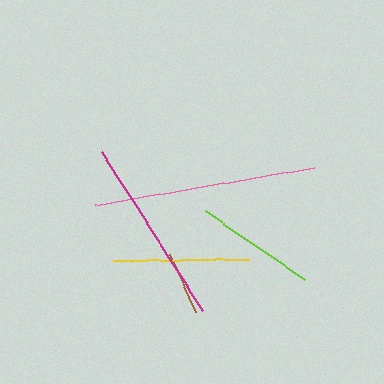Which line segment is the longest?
The pink line is the longest at approximately 223 pixels.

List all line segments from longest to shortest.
From longest to shortest: pink, magenta, yellow, lime, brown.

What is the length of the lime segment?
The lime segment is approximately 120 pixels long.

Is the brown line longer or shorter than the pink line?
The pink line is longer than the brown line.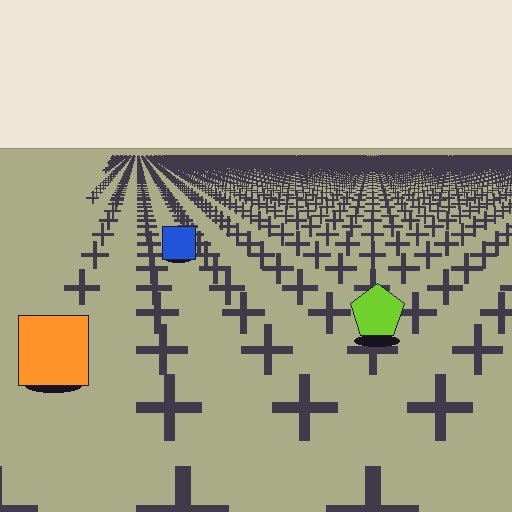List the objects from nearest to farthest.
From nearest to farthest: the orange square, the lime pentagon, the blue square.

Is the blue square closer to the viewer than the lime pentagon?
No. The lime pentagon is closer — you can tell from the texture gradient: the ground texture is coarser near it.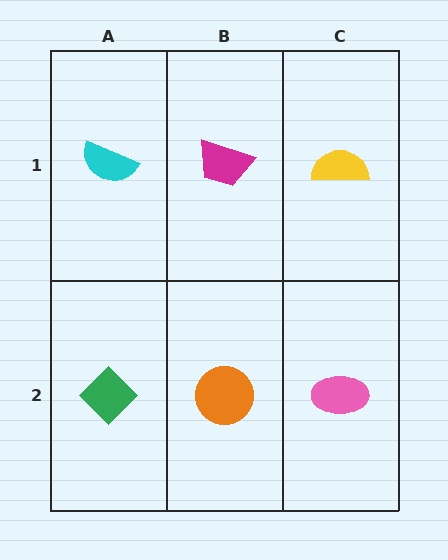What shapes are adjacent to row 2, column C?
A yellow semicircle (row 1, column C), an orange circle (row 2, column B).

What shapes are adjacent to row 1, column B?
An orange circle (row 2, column B), a cyan semicircle (row 1, column A), a yellow semicircle (row 1, column C).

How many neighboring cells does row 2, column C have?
2.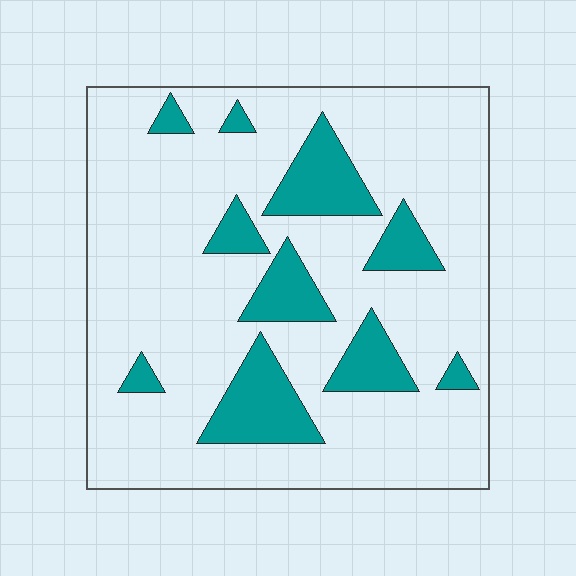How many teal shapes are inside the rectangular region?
10.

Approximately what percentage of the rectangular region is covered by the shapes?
Approximately 20%.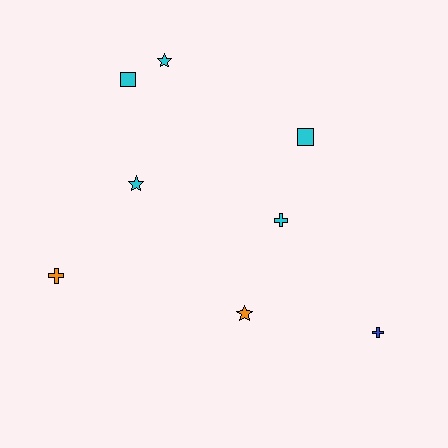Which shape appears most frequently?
Cross, with 3 objects.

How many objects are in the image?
There are 8 objects.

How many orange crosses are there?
There is 1 orange cross.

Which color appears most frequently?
Cyan, with 5 objects.